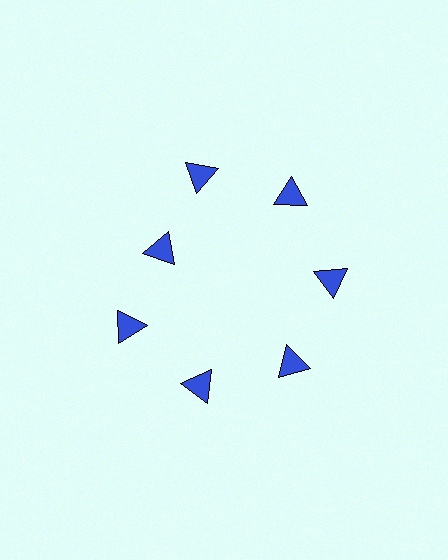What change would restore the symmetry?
The symmetry would be restored by moving it outward, back onto the ring so that all 7 triangles sit at equal angles and equal distance from the center.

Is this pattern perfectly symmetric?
No. The 7 blue triangles are arranged in a ring, but one element near the 10 o'clock position is pulled inward toward the center, breaking the 7-fold rotational symmetry.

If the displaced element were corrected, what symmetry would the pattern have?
It would have 7-fold rotational symmetry — the pattern would map onto itself every 51 degrees.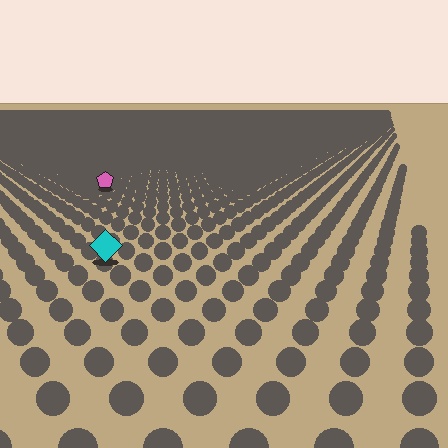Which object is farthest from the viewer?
The pink pentagon is farthest from the viewer. It appears smaller and the ground texture around it is denser.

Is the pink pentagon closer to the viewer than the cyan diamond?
No. The cyan diamond is closer — you can tell from the texture gradient: the ground texture is coarser near it.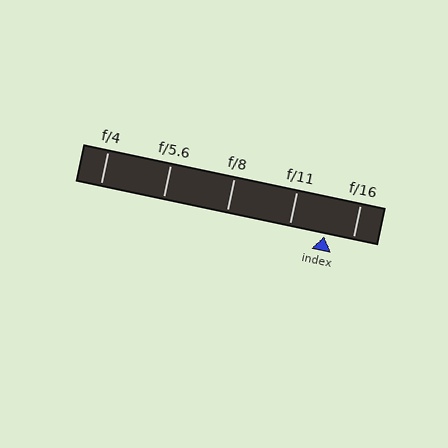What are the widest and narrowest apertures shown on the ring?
The widest aperture shown is f/4 and the narrowest is f/16.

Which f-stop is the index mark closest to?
The index mark is closest to f/16.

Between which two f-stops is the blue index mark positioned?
The index mark is between f/11 and f/16.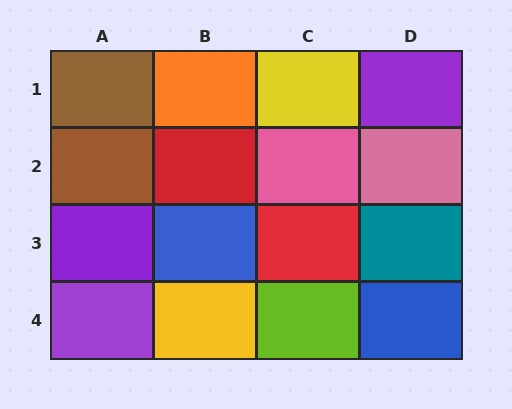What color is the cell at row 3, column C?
Red.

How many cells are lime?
1 cell is lime.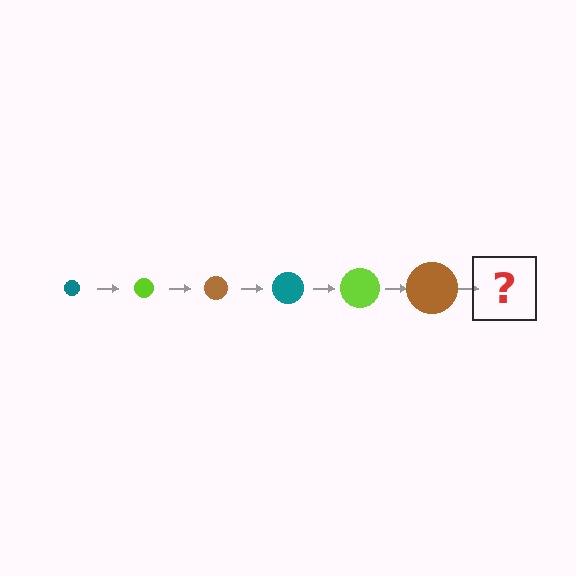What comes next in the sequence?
The next element should be a teal circle, larger than the previous one.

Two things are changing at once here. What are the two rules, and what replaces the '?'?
The two rules are that the circle grows larger each step and the color cycles through teal, lime, and brown. The '?' should be a teal circle, larger than the previous one.